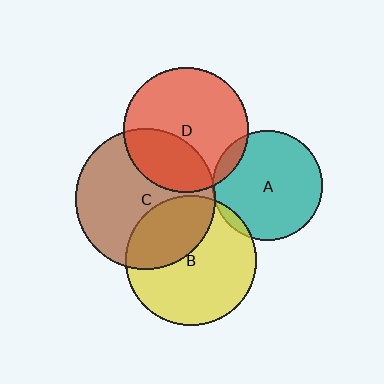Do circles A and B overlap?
Yes.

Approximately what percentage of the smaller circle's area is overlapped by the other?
Approximately 5%.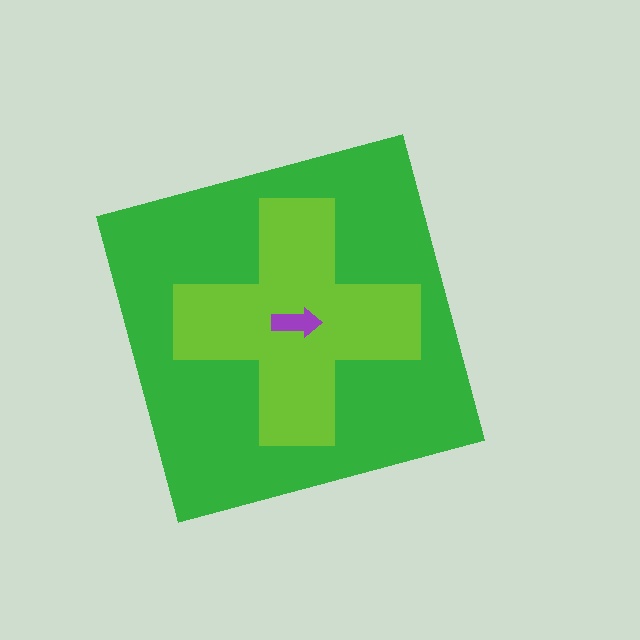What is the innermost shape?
The purple arrow.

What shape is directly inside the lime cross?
The purple arrow.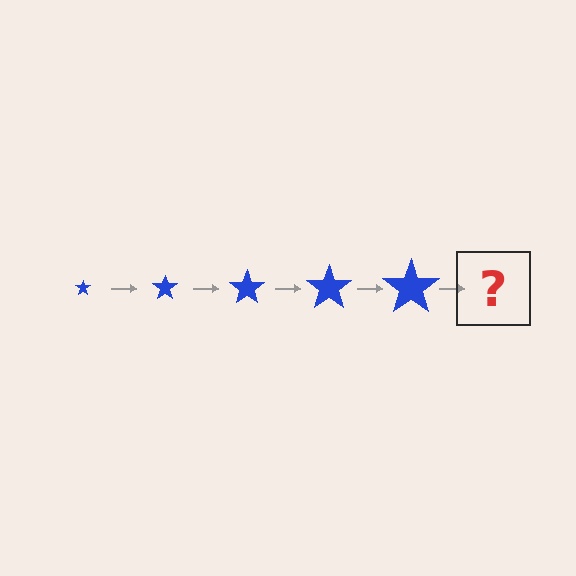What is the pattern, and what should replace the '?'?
The pattern is that the star gets progressively larger each step. The '?' should be a blue star, larger than the previous one.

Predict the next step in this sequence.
The next step is a blue star, larger than the previous one.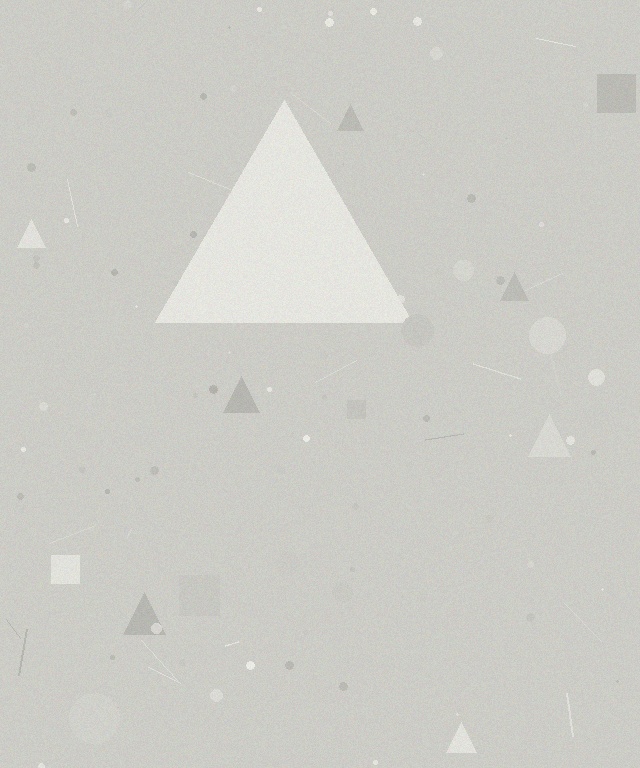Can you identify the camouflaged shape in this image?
The camouflaged shape is a triangle.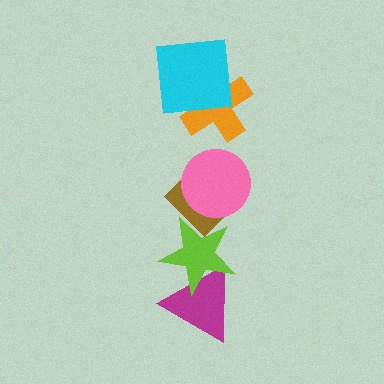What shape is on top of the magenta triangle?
The lime star is on top of the magenta triangle.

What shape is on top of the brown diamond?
The pink circle is on top of the brown diamond.